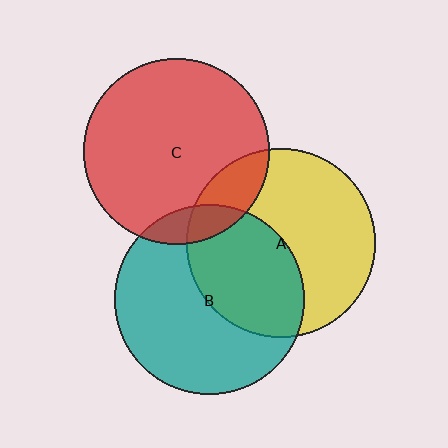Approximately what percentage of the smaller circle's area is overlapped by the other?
Approximately 15%.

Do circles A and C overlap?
Yes.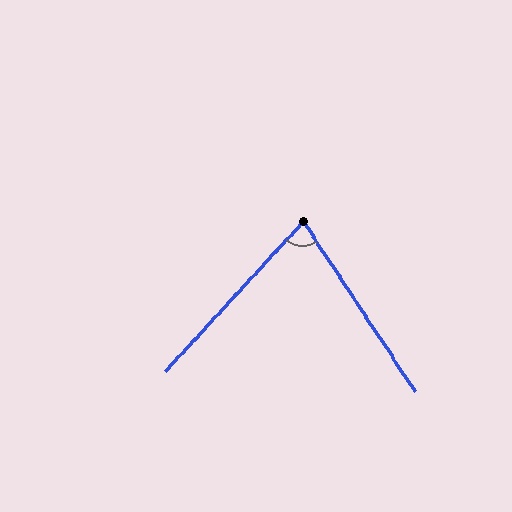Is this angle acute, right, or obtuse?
It is acute.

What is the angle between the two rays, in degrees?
Approximately 76 degrees.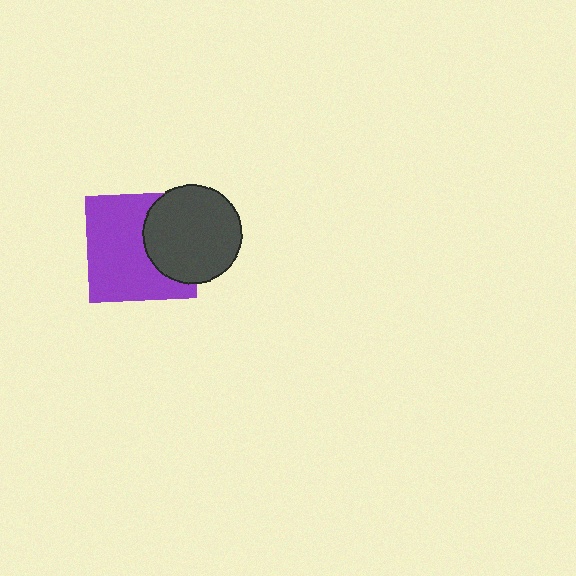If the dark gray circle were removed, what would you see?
You would see the complete purple square.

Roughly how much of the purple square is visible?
About half of it is visible (roughly 65%).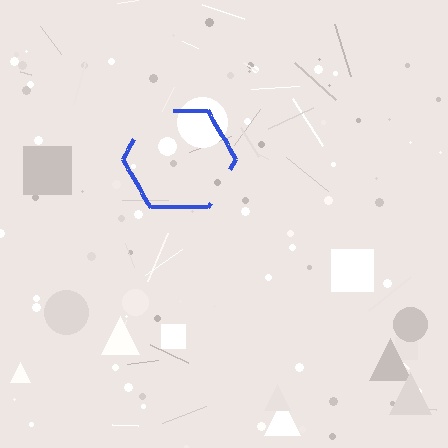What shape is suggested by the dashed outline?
The dashed outline suggests a hexagon.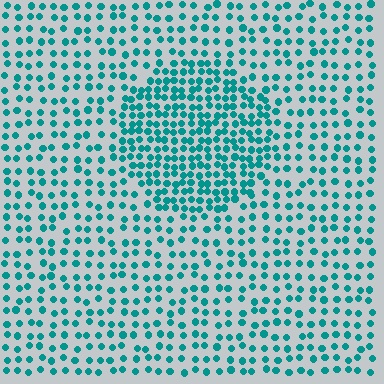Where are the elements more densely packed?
The elements are more densely packed inside the circle boundary.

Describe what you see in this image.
The image contains small teal elements arranged at two different densities. A circle-shaped region is visible where the elements are more densely packed than the surrounding area.